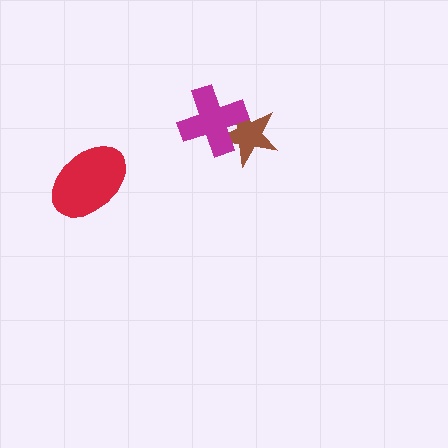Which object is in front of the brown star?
The magenta cross is in front of the brown star.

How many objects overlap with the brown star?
1 object overlaps with the brown star.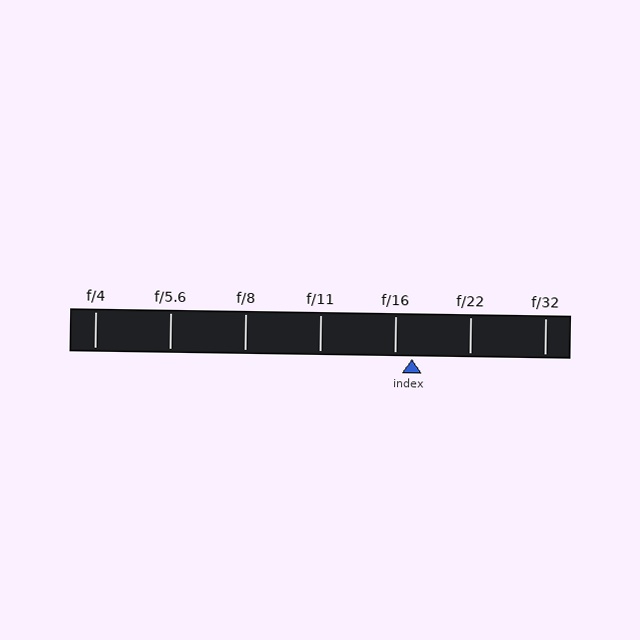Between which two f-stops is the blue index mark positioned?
The index mark is between f/16 and f/22.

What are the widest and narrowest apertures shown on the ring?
The widest aperture shown is f/4 and the narrowest is f/32.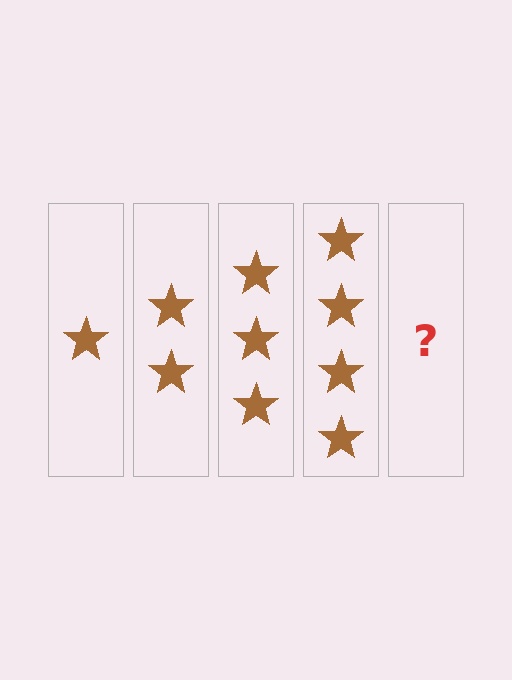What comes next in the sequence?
The next element should be 5 stars.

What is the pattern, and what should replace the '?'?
The pattern is that each step adds one more star. The '?' should be 5 stars.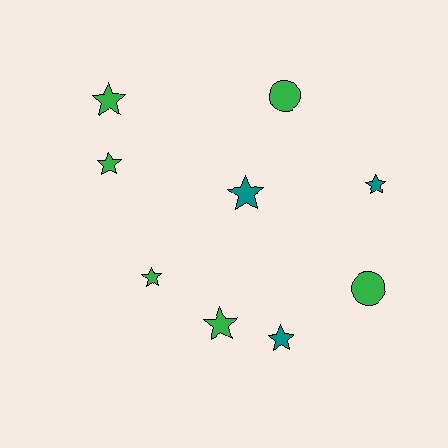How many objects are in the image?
There are 9 objects.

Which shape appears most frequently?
Star, with 7 objects.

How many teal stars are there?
There are 3 teal stars.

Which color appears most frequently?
Green, with 6 objects.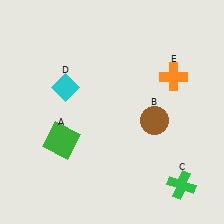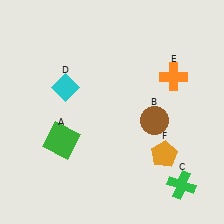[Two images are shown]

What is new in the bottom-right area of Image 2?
An orange pentagon (F) was added in the bottom-right area of Image 2.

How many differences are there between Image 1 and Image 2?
There is 1 difference between the two images.